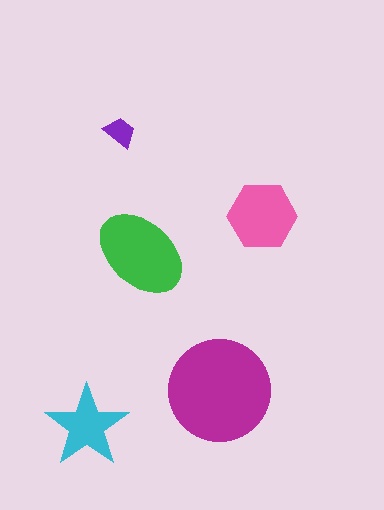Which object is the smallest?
The purple trapezoid.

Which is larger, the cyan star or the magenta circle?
The magenta circle.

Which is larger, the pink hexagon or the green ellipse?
The green ellipse.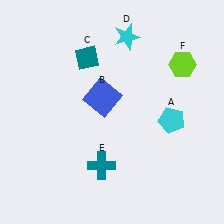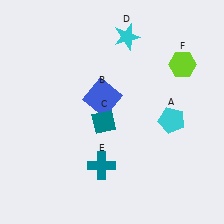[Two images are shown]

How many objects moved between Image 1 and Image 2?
1 object moved between the two images.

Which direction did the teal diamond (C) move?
The teal diamond (C) moved down.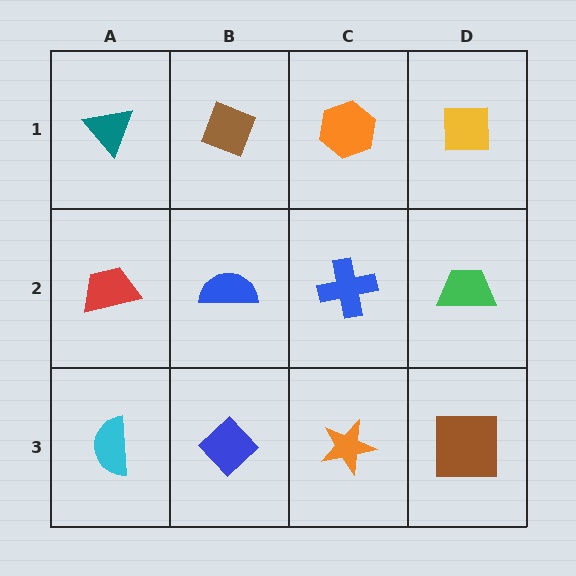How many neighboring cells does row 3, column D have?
2.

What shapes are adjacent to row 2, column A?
A teal triangle (row 1, column A), a cyan semicircle (row 3, column A), a blue semicircle (row 2, column B).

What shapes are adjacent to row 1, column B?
A blue semicircle (row 2, column B), a teal triangle (row 1, column A), an orange hexagon (row 1, column C).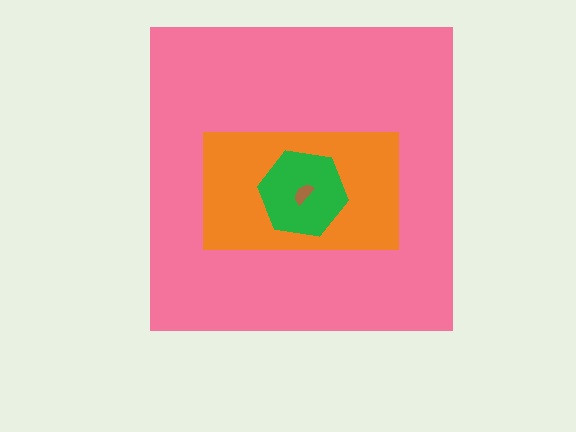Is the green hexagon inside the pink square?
Yes.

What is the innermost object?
The brown semicircle.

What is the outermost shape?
The pink square.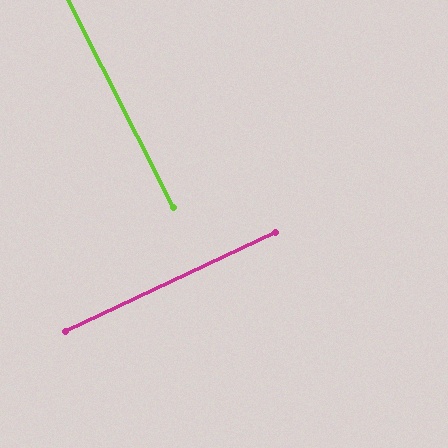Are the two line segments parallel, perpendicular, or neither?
Perpendicular — they meet at approximately 88°.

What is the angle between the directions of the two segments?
Approximately 88 degrees.